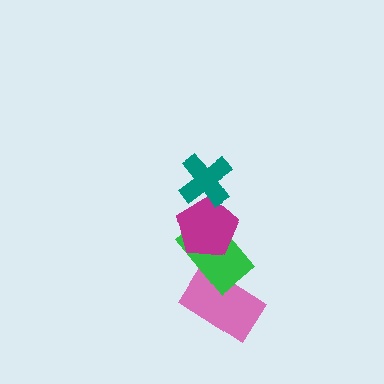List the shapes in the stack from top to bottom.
From top to bottom: the teal cross, the magenta pentagon, the green rectangle, the pink rectangle.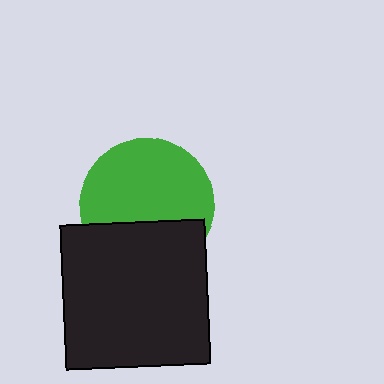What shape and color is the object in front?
The object in front is a black square.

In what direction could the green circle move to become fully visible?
The green circle could move up. That would shift it out from behind the black square entirely.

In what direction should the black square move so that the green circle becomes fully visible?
The black square should move down. That is the shortest direction to clear the overlap and leave the green circle fully visible.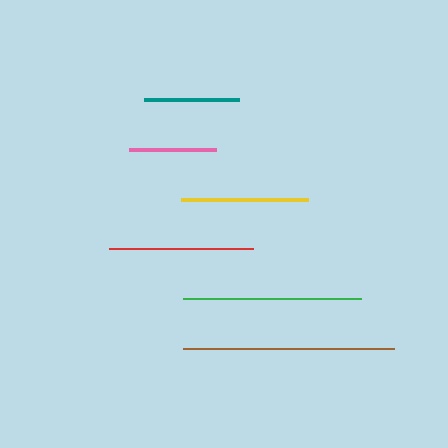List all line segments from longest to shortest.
From longest to shortest: brown, green, red, yellow, teal, pink.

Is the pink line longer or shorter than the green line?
The green line is longer than the pink line.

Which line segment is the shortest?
The pink line is the shortest at approximately 87 pixels.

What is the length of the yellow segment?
The yellow segment is approximately 126 pixels long.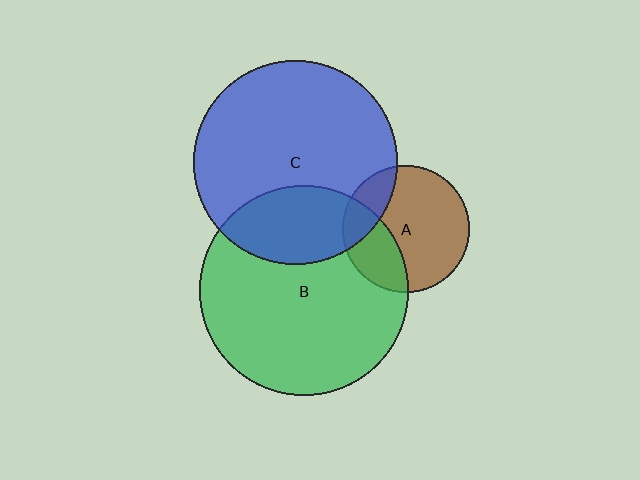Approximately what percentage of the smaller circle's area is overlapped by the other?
Approximately 20%.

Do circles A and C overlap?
Yes.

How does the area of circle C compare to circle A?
Approximately 2.6 times.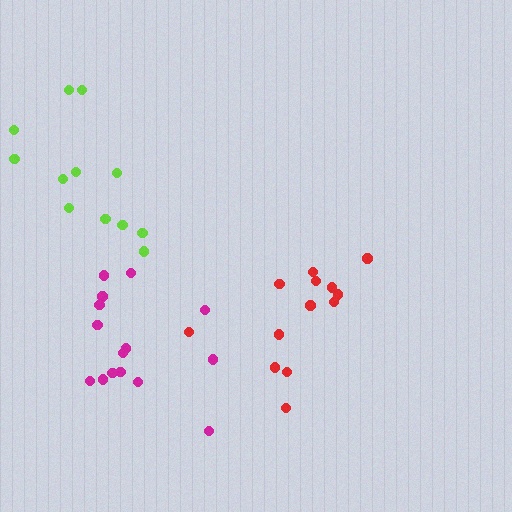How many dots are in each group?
Group 1: 15 dots, Group 2: 12 dots, Group 3: 13 dots (40 total).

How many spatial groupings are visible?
There are 3 spatial groupings.